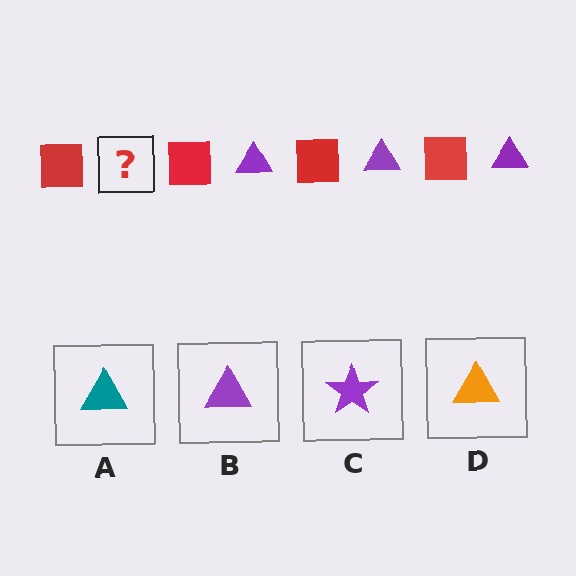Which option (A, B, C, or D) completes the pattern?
B.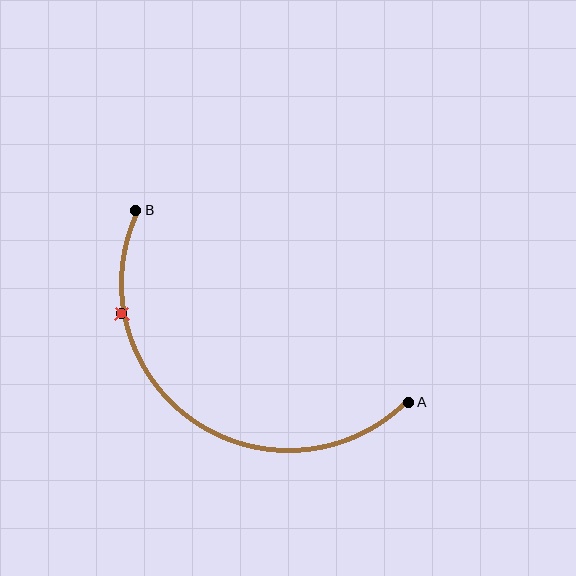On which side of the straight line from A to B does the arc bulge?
The arc bulges below and to the left of the straight line connecting A and B.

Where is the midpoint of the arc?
The arc midpoint is the point on the curve farthest from the straight line joining A and B. It sits below and to the left of that line.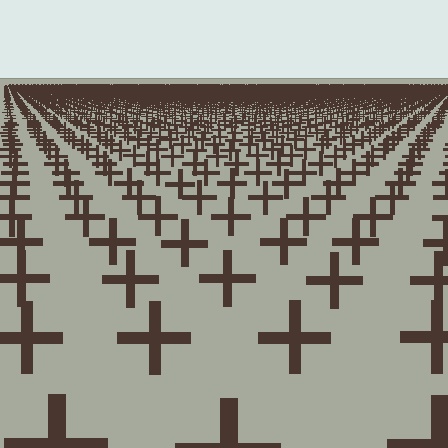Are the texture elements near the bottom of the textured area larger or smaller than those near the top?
Larger. Near the bottom, elements are closer to the viewer and appear at a bigger on-screen size.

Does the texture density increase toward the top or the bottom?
Density increases toward the top.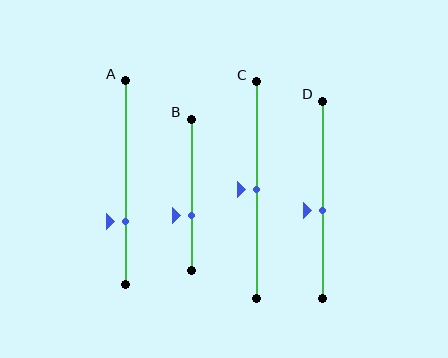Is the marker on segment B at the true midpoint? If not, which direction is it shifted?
No, the marker on segment B is shifted downward by about 14% of the segment length.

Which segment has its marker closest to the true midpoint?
Segment C has its marker closest to the true midpoint.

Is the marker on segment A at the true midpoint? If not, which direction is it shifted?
No, the marker on segment A is shifted downward by about 19% of the segment length.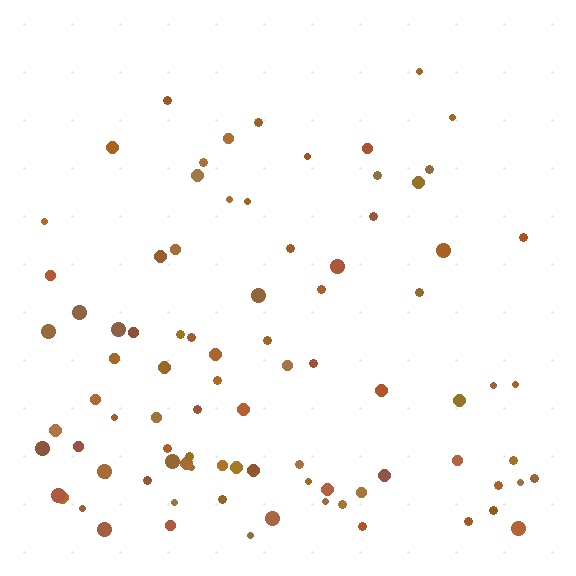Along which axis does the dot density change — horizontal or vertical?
Vertical.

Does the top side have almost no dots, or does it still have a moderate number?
Still a moderate number, just noticeably fewer than the bottom.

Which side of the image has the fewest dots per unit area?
The top.